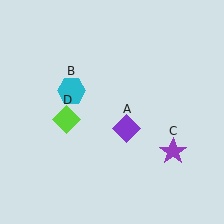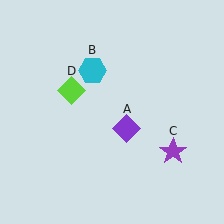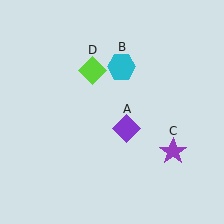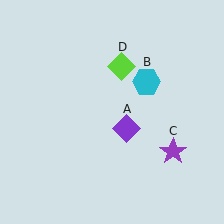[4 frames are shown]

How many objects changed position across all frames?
2 objects changed position: cyan hexagon (object B), lime diamond (object D).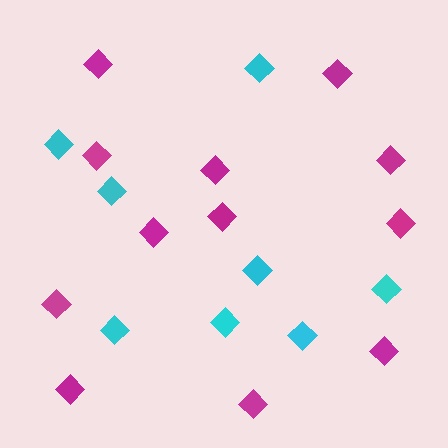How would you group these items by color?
There are 2 groups: one group of magenta diamonds (12) and one group of cyan diamonds (8).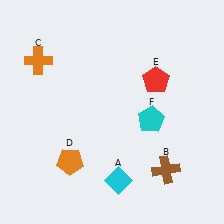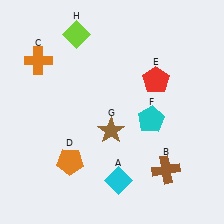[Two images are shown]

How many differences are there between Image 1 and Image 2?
There are 2 differences between the two images.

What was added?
A brown star (G), a lime diamond (H) were added in Image 2.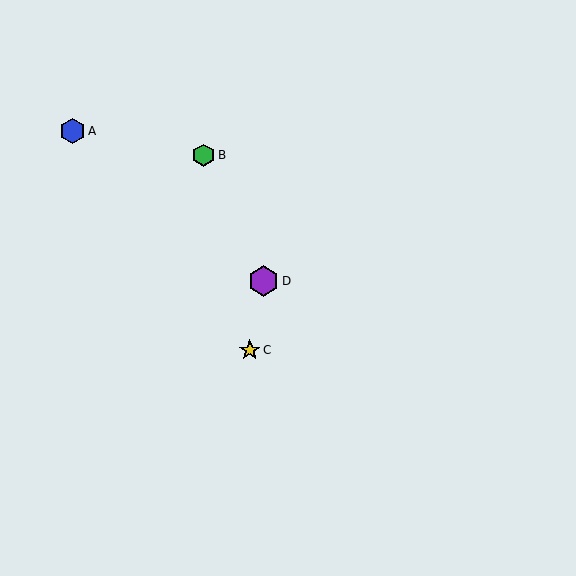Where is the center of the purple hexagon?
The center of the purple hexagon is at (263, 281).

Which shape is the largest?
The purple hexagon (labeled D) is the largest.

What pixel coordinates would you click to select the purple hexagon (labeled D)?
Click at (263, 281) to select the purple hexagon D.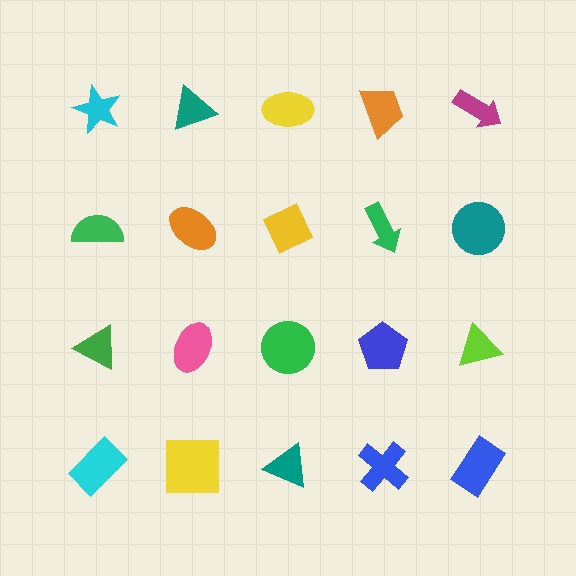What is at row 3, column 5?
A lime triangle.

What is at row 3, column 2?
A pink ellipse.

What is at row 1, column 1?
A cyan star.